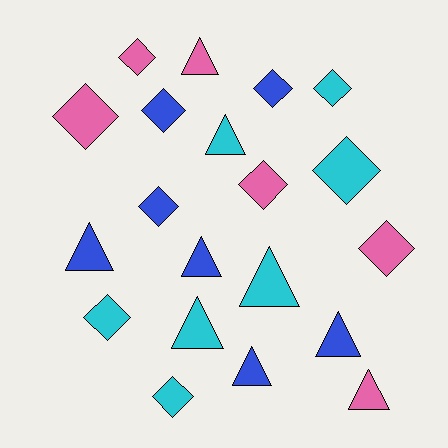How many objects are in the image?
There are 20 objects.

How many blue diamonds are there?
There are 3 blue diamonds.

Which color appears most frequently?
Cyan, with 7 objects.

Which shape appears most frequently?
Diamond, with 11 objects.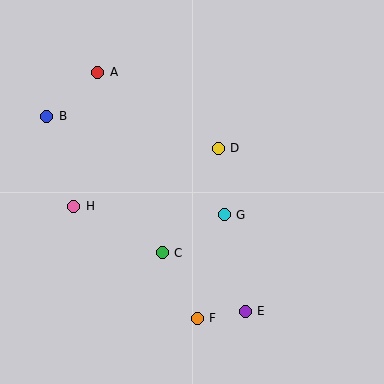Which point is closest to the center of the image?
Point G at (224, 215) is closest to the center.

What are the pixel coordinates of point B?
Point B is at (47, 116).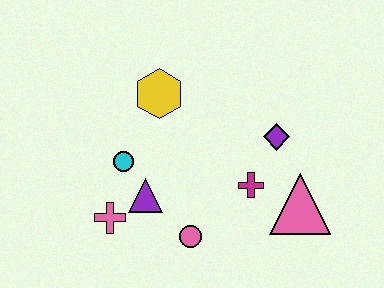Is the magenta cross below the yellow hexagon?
Yes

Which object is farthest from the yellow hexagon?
The pink triangle is farthest from the yellow hexagon.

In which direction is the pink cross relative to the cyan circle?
The pink cross is below the cyan circle.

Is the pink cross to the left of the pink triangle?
Yes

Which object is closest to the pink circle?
The purple triangle is closest to the pink circle.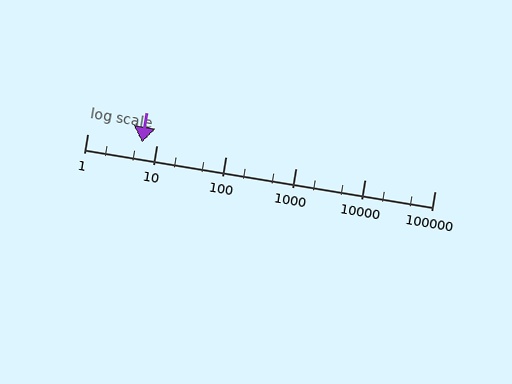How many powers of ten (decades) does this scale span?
The scale spans 5 decades, from 1 to 100000.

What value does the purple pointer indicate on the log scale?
The pointer indicates approximately 6.1.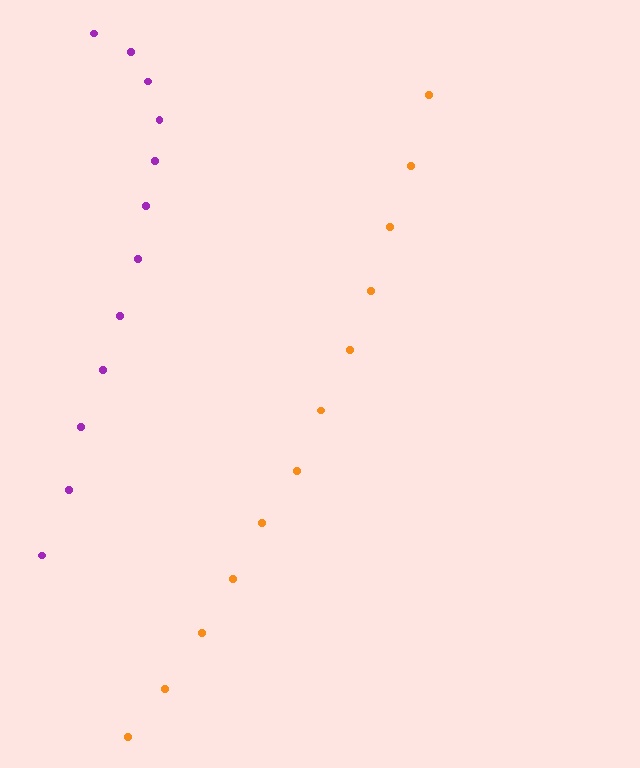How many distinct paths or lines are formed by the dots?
There are 2 distinct paths.